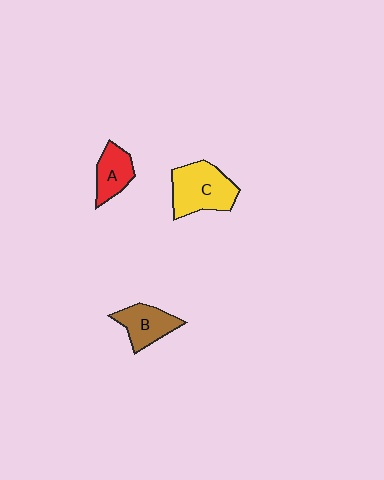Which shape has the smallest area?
Shape A (red).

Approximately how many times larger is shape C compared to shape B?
Approximately 1.5 times.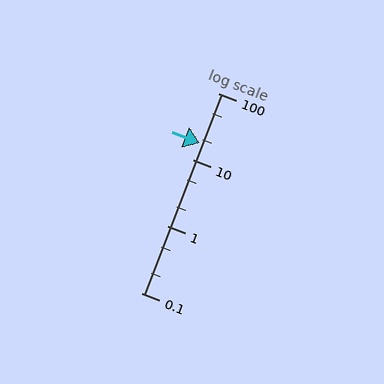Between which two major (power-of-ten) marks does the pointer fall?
The pointer is between 10 and 100.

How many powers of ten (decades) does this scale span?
The scale spans 3 decades, from 0.1 to 100.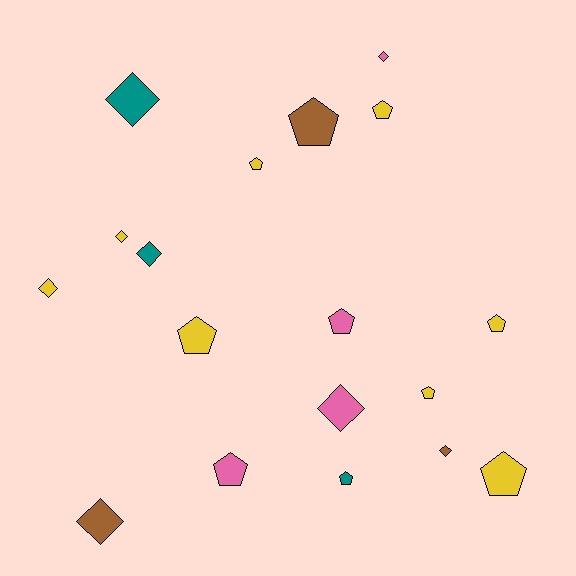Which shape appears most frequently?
Pentagon, with 10 objects.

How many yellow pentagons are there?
There are 6 yellow pentagons.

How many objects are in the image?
There are 18 objects.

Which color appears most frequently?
Yellow, with 8 objects.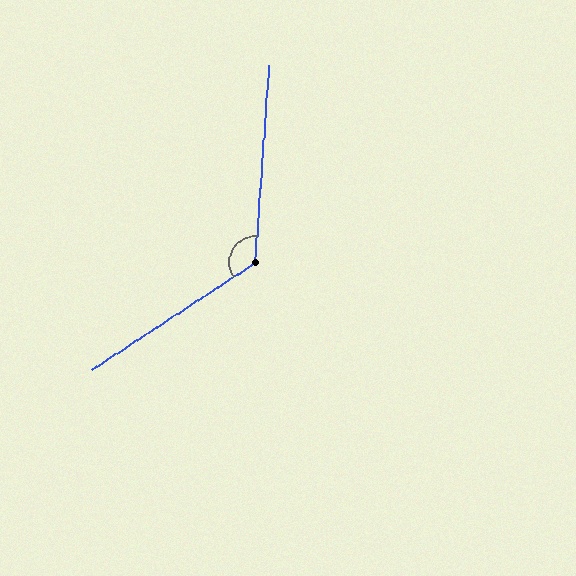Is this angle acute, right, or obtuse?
It is obtuse.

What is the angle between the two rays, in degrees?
Approximately 127 degrees.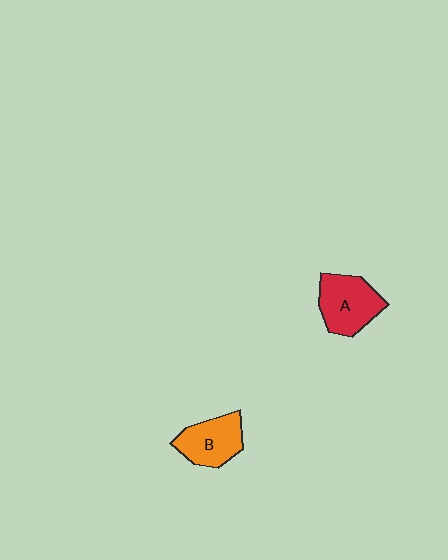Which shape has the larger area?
Shape A (red).